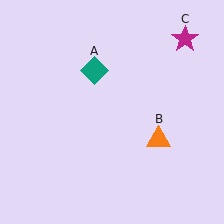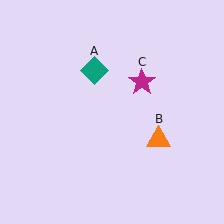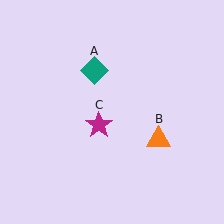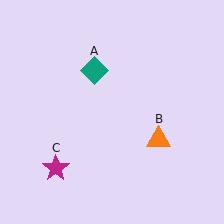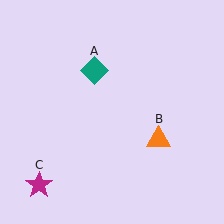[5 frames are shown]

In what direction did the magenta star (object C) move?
The magenta star (object C) moved down and to the left.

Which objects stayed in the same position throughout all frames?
Teal diamond (object A) and orange triangle (object B) remained stationary.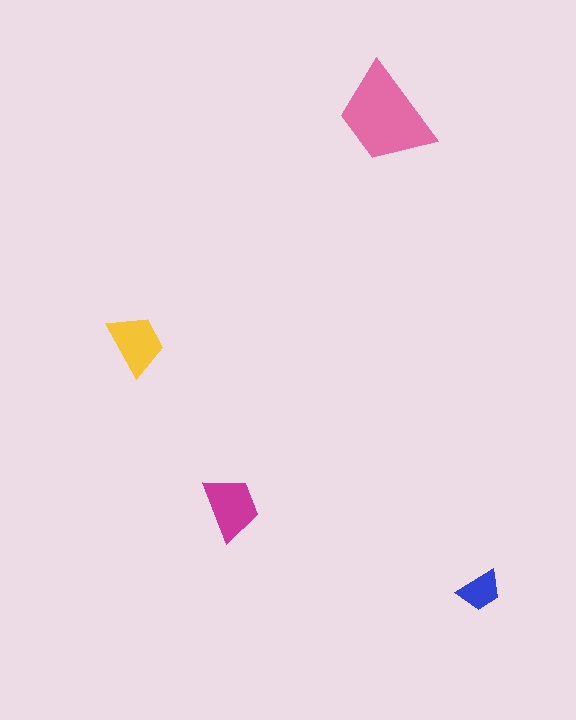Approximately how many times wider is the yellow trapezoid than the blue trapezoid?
About 1.5 times wider.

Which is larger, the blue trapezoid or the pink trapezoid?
The pink one.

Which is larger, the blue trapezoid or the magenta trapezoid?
The magenta one.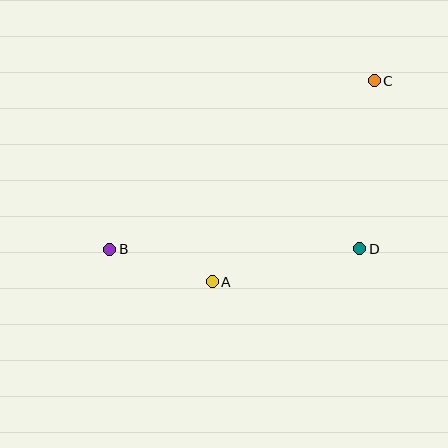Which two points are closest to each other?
Points A and B are closest to each other.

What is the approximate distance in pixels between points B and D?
The distance between B and D is approximately 250 pixels.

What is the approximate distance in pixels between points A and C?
The distance between A and C is approximately 258 pixels.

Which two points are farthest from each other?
Points B and C are farthest from each other.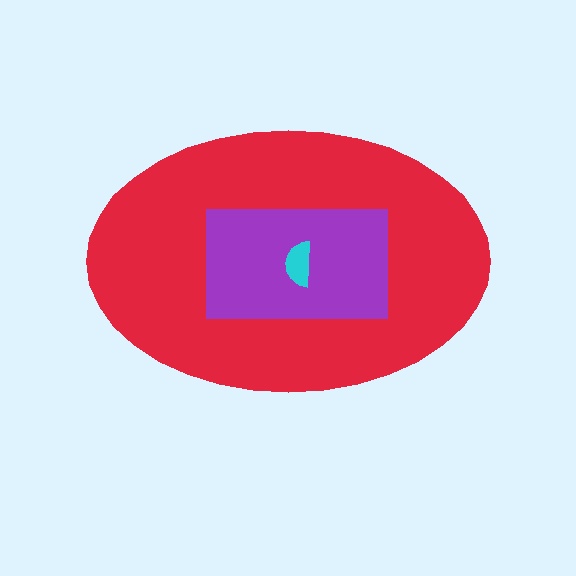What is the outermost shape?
The red ellipse.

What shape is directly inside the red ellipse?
The purple rectangle.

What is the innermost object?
The cyan semicircle.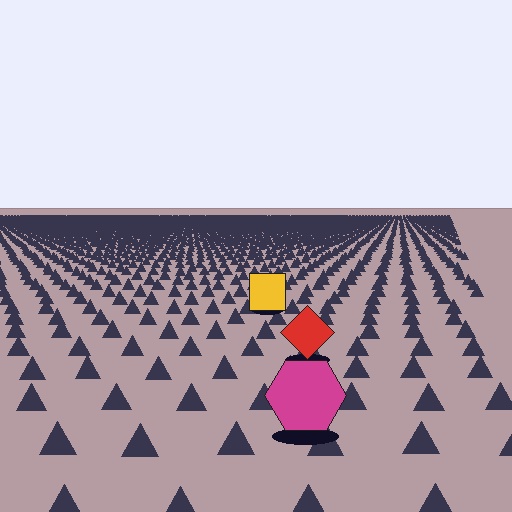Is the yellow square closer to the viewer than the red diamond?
No. The red diamond is closer — you can tell from the texture gradient: the ground texture is coarser near it.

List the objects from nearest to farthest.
From nearest to farthest: the magenta hexagon, the red diamond, the yellow square.